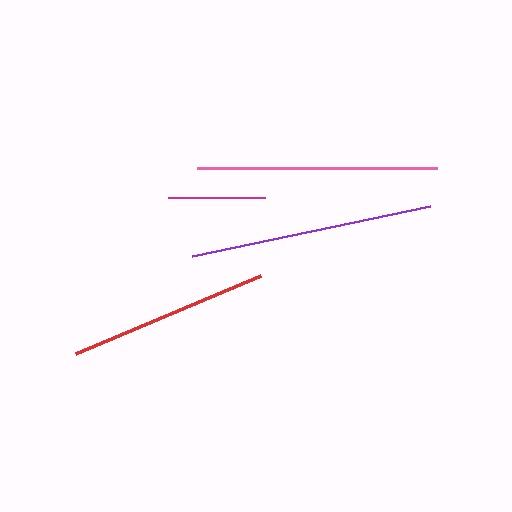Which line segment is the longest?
The purple line is the longest at approximately 243 pixels.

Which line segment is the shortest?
The magenta line is the shortest at approximately 98 pixels.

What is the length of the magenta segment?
The magenta segment is approximately 98 pixels long.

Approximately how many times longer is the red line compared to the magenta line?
The red line is approximately 2.1 times the length of the magenta line.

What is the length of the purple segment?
The purple segment is approximately 243 pixels long.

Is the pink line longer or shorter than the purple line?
The purple line is longer than the pink line.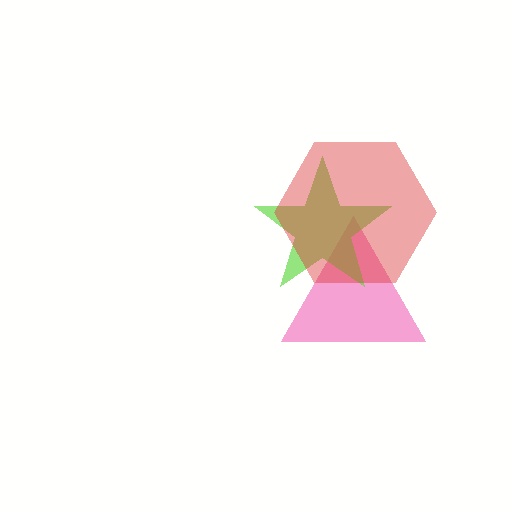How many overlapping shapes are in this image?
There are 3 overlapping shapes in the image.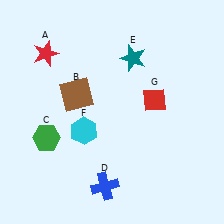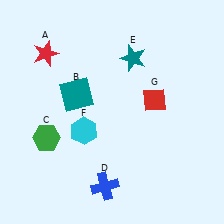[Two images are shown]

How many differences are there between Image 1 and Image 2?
There is 1 difference between the two images.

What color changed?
The square (B) changed from brown in Image 1 to teal in Image 2.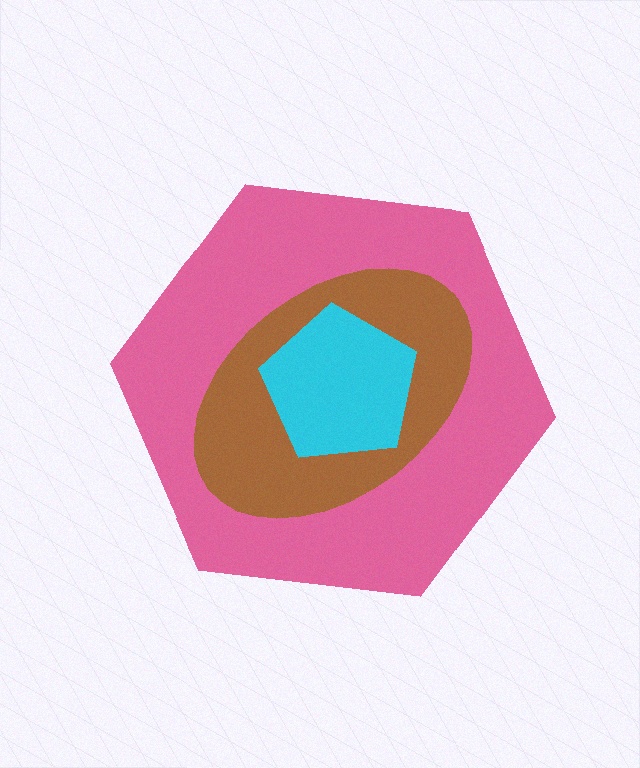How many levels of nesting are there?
3.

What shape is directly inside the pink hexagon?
The brown ellipse.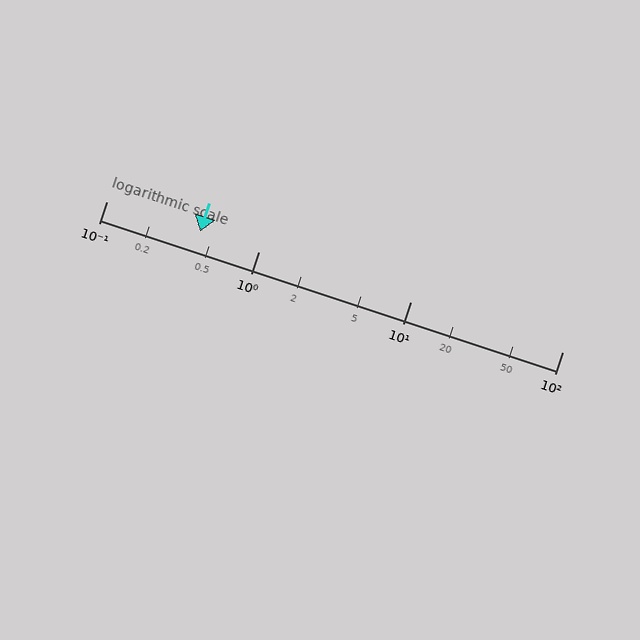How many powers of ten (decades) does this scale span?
The scale spans 3 decades, from 0.1 to 100.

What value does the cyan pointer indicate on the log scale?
The pointer indicates approximately 0.41.